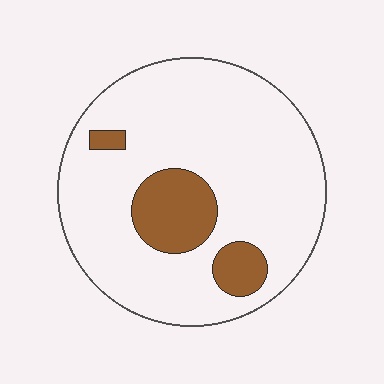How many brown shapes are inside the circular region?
3.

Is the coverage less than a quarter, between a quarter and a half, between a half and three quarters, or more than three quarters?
Less than a quarter.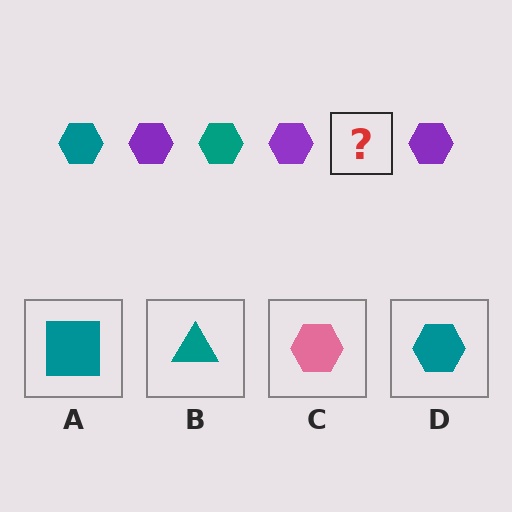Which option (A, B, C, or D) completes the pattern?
D.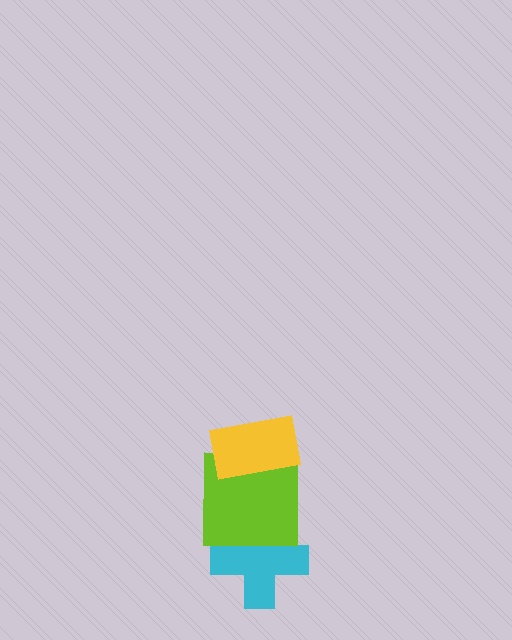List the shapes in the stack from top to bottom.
From top to bottom: the yellow rectangle, the lime square, the cyan cross.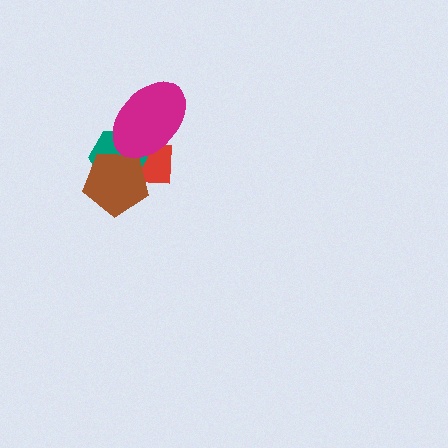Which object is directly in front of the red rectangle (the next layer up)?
The teal hexagon is directly in front of the red rectangle.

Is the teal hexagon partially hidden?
Yes, it is partially covered by another shape.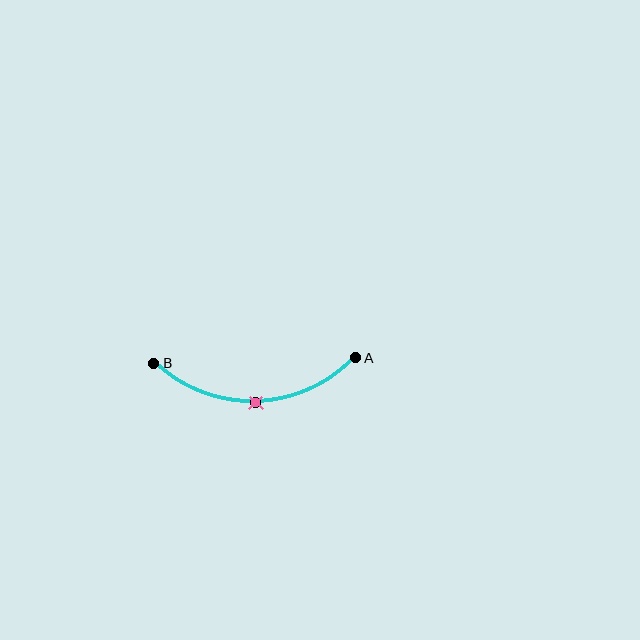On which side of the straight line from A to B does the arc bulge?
The arc bulges below the straight line connecting A and B.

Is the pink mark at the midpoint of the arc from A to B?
Yes. The pink mark lies on the arc at equal arc-length from both A and B — it is the arc midpoint.